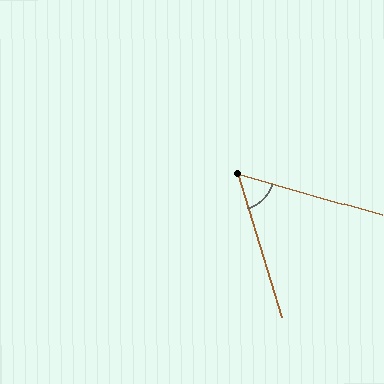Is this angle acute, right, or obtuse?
It is acute.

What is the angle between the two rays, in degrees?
Approximately 57 degrees.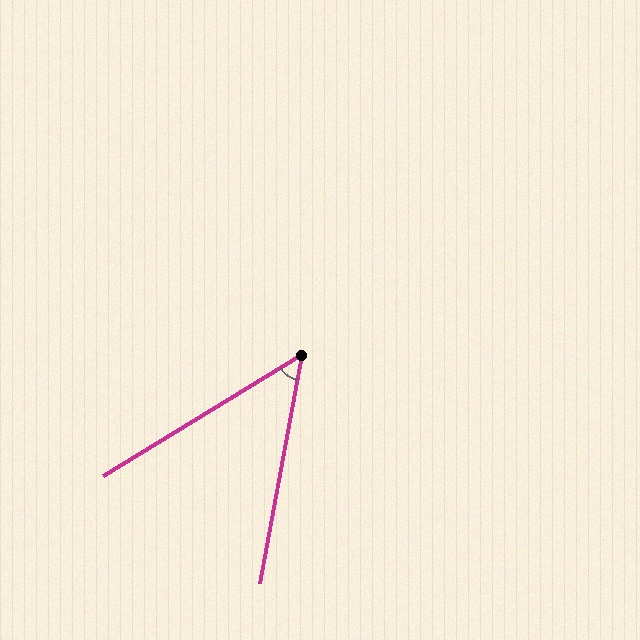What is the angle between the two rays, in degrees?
Approximately 48 degrees.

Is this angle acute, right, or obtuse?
It is acute.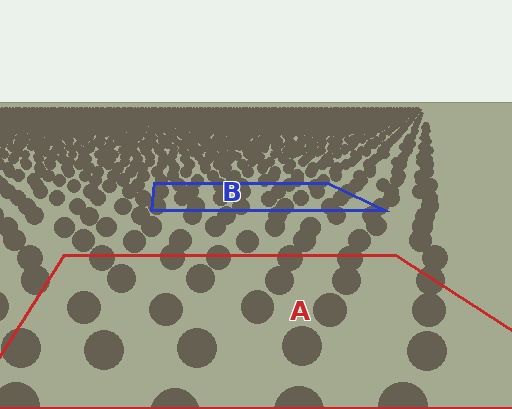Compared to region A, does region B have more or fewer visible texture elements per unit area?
Region B has more texture elements per unit area — they are packed more densely because it is farther away.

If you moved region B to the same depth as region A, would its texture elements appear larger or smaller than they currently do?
They would appear larger. At a closer depth, the same texture elements are projected at a bigger on-screen size.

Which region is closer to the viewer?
Region A is closer. The texture elements there are larger and more spread out.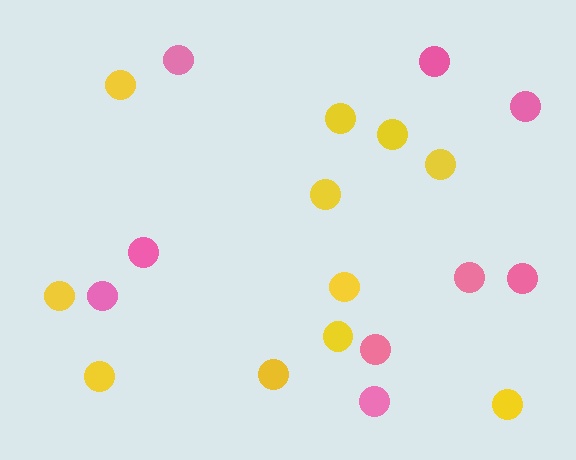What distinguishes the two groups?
There are 2 groups: one group of pink circles (9) and one group of yellow circles (11).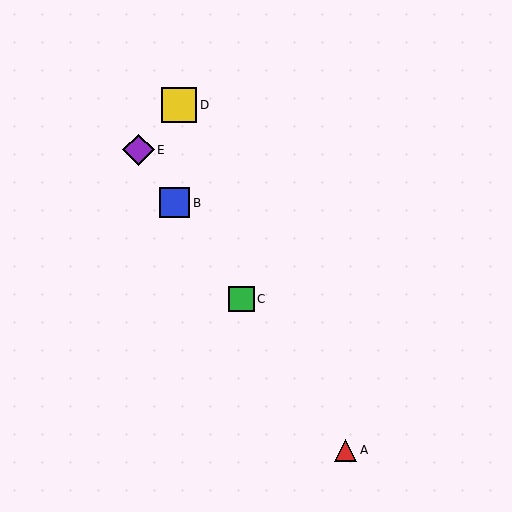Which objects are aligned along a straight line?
Objects A, B, C, E are aligned along a straight line.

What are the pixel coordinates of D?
Object D is at (179, 105).